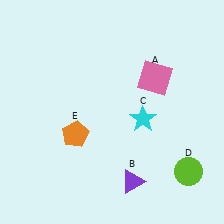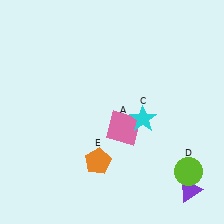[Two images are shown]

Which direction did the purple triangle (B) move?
The purple triangle (B) moved right.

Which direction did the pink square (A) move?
The pink square (A) moved down.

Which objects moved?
The objects that moved are: the pink square (A), the purple triangle (B), the orange pentagon (E).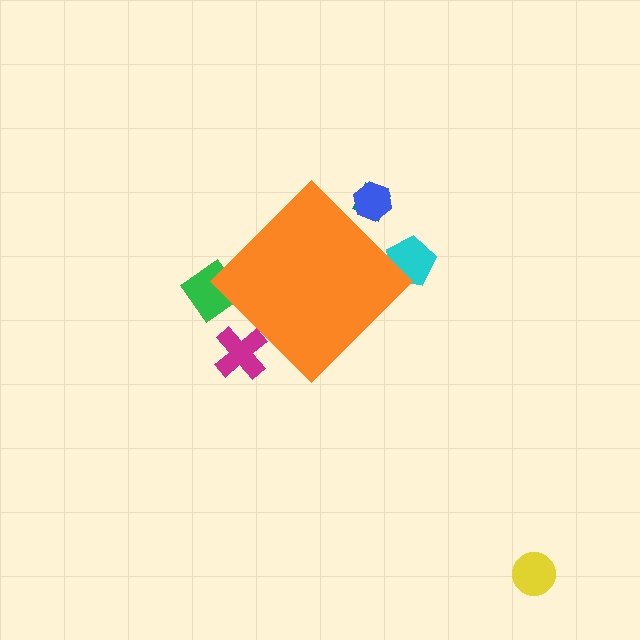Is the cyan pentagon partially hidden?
Yes, the cyan pentagon is partially hidden behind the orange diamond.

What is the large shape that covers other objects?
An orange diamond.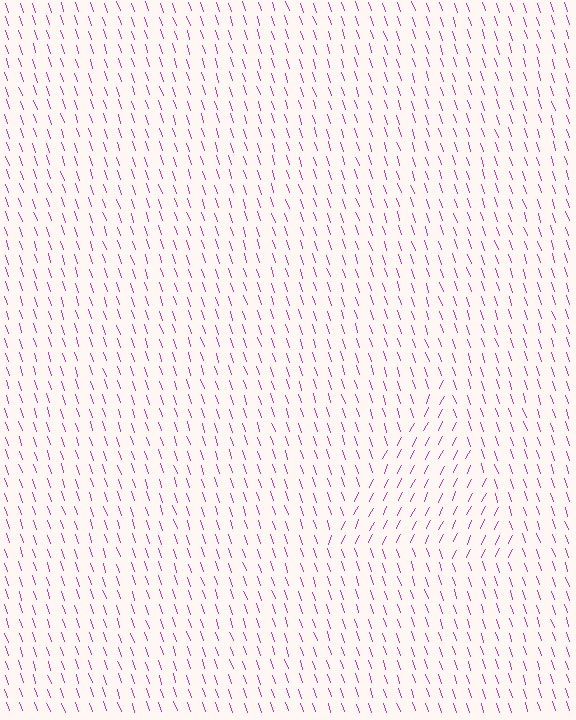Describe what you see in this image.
The image is filled with small magenta line segments. A triangle region in the image has lines oriented differently from the surrounding lines, creating a visible texture boundary.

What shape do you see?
I see a triangle.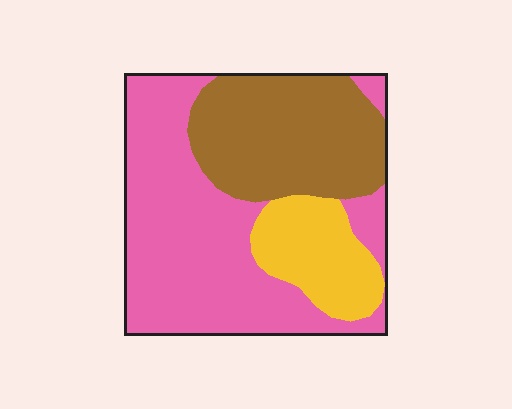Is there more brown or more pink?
Pink.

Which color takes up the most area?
Pink, at roughly 50%.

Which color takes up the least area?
Yellow, at roughly 15%.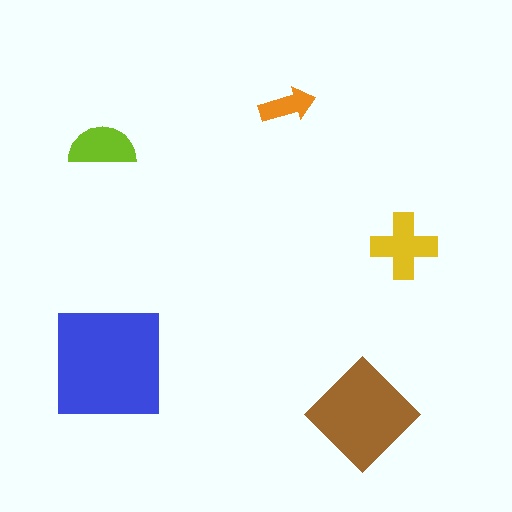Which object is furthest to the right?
The yellow cross is rightmost.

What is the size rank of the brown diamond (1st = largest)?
2nd.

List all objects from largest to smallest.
The blue square, the brown diamond, the yellow cross, the lime semicircle, the orange arrow.